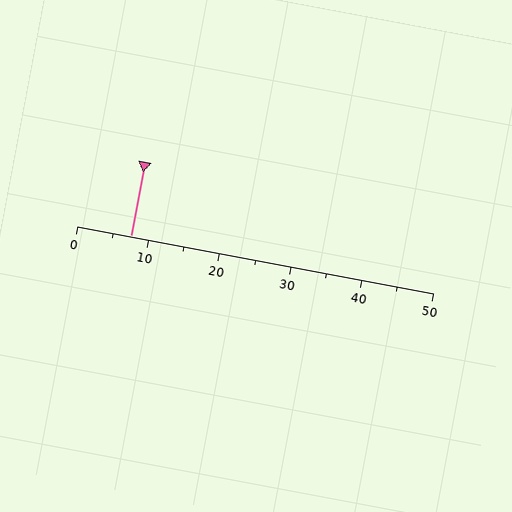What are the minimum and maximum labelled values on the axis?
The axis runs from 0 to 50.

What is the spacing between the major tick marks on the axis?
The major ticks are spaced 10 apart.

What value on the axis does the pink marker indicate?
The marker indicates approximately 7.5.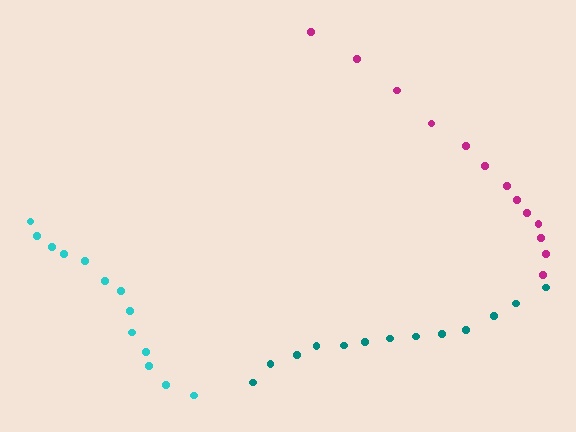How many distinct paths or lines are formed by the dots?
There are 3 distinct paths.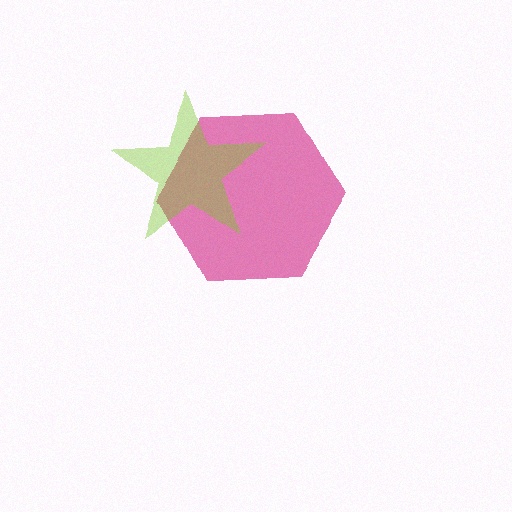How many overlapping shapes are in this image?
There are 2 overlapping shapes in the image.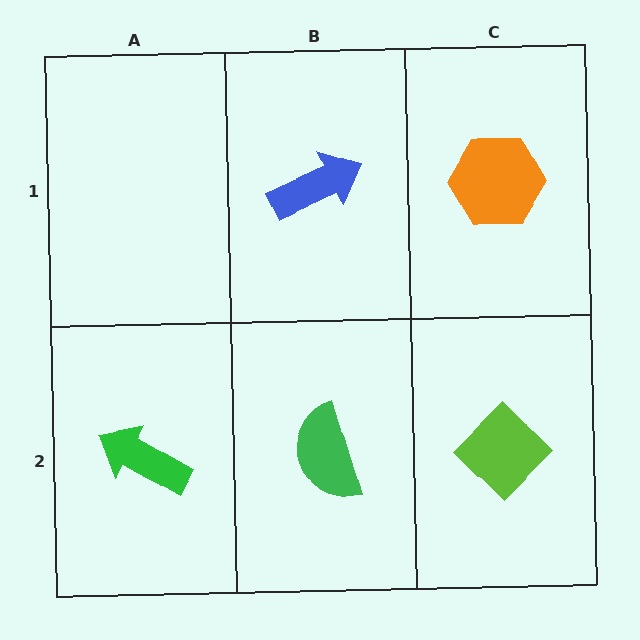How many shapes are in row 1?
2 shapes.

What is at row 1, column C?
An orange hexagon.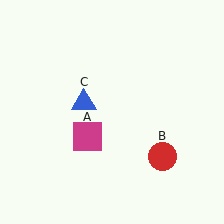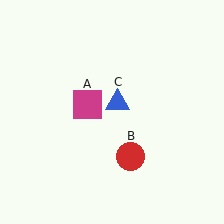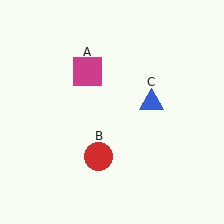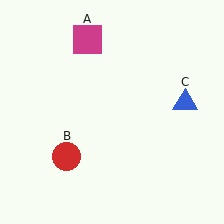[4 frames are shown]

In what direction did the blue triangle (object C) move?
The blue triangle (object C) moved right.